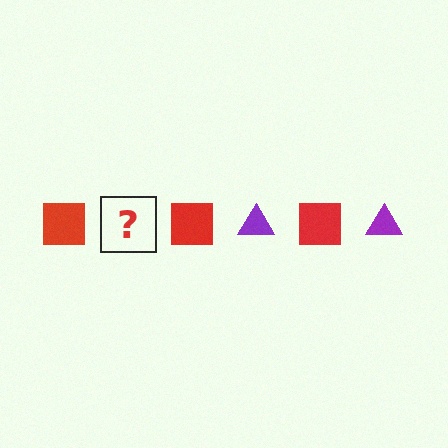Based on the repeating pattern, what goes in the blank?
The blank should be a purple triangle.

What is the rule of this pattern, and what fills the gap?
The rule is that the pattern alternates between red square and purple triangle. The gap should be filled with a purple triangle.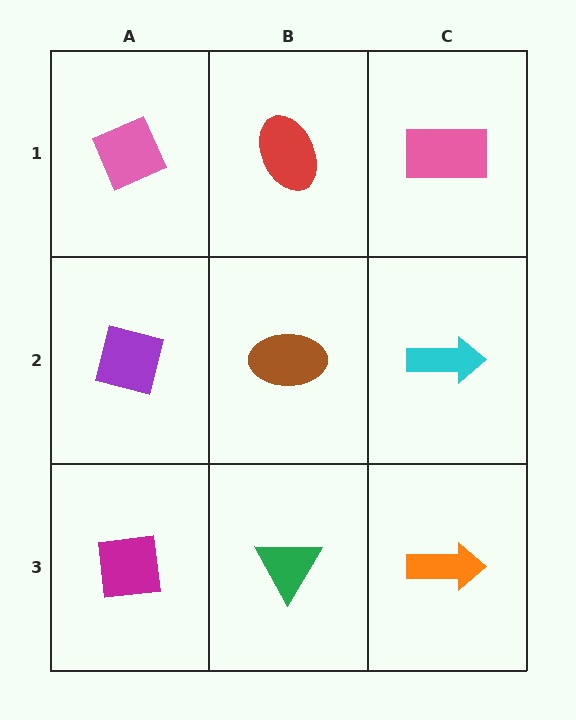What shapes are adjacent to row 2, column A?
A pink diamond (row 1, column A), a magenta square (row 3, column A), a brown ellipse (row 2, column B).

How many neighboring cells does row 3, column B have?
3.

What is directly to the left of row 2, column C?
A brown ellipse.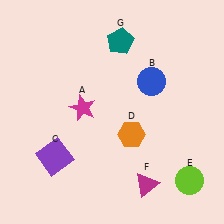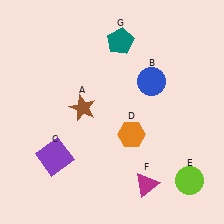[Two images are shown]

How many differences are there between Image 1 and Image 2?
There is 1 difference between the two images.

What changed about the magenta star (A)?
In Image 1, A is magenta. In Image 2, it changed to brown.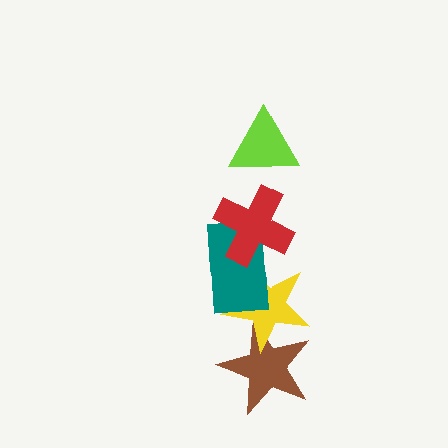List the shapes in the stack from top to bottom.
From top to bottom: the lime triangle, the red cross, the teal rectangle, the yellow star, the brown star.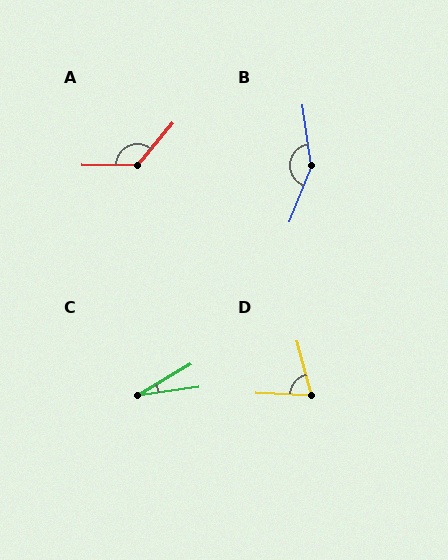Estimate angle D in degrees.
Approximately 72 degrees.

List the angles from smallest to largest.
C (22°), D (72°), A (128°), B (150°).